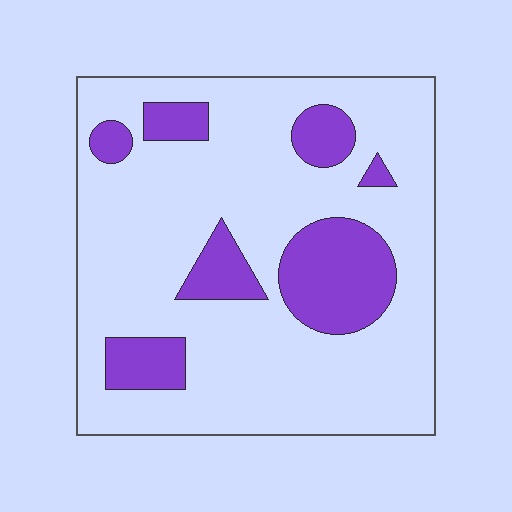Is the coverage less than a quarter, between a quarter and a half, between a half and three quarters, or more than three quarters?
Less than a quarter.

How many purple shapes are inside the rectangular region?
7.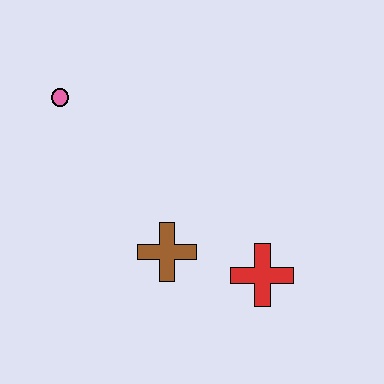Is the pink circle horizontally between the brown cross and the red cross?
No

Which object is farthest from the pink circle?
The red cross is farthest from the pink circle.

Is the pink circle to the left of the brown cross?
Yes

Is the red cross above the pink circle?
No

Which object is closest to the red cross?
The brown cross is closest to the red cross.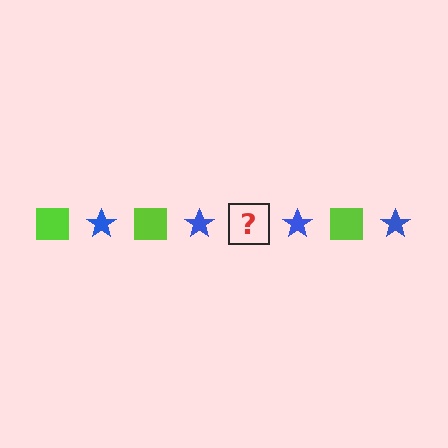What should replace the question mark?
The question mark should be replaced with a lime square.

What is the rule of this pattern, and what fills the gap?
The rule is that the pattern alternates between lime square and blue star. The gap should be filled with a lime square.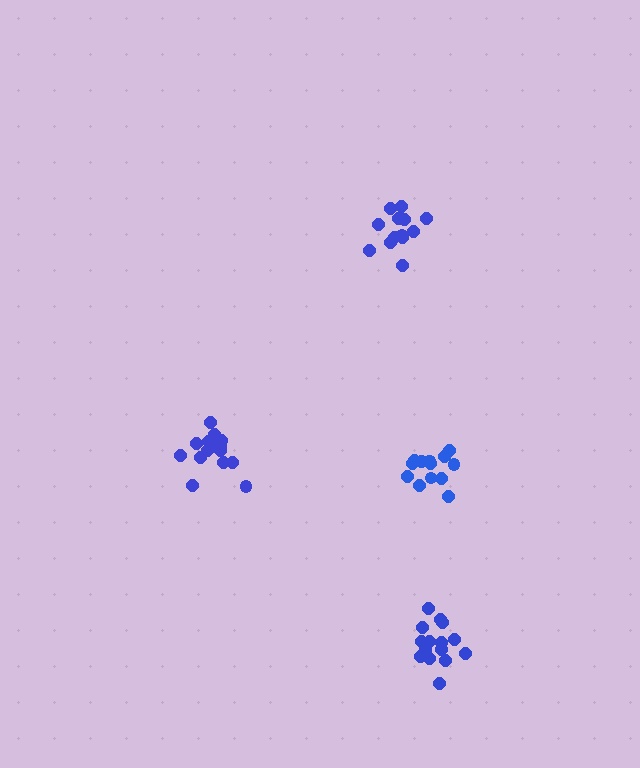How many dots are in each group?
Group 1: 13 dots, Group 2: 15 dots, Group 3: 16 dots, Group 4: 13 dots (57 total).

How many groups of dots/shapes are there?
There are 4 groups.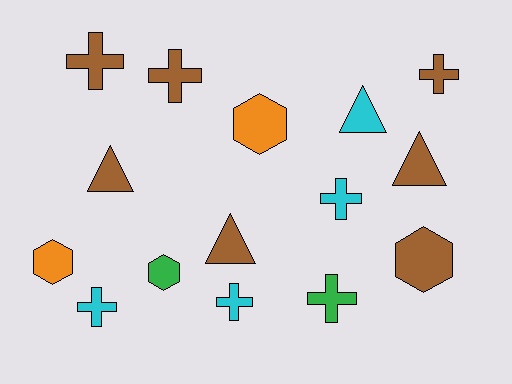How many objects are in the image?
There are 15 objects.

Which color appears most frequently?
Brown, with 7 objects.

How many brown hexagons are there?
There is 1 brown hexagon.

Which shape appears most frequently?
Cross, with 7 objects.